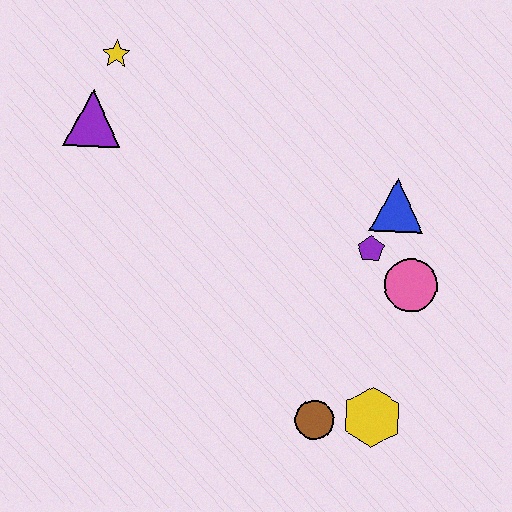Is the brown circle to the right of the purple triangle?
Yes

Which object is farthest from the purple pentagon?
The yellow star is farthest from the purple pentagon.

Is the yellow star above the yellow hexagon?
Yes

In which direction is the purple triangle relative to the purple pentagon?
The purple triangle is to the left of the purple pentagon.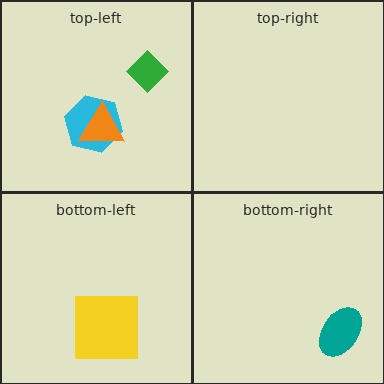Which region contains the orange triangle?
The top-left region.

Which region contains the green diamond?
The top-left region.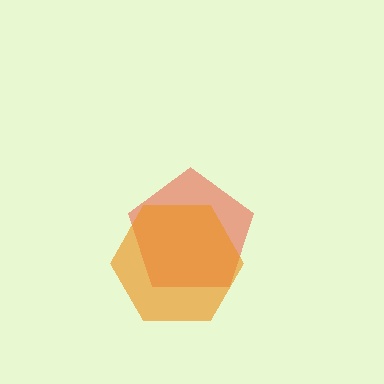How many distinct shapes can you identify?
There are 2 distinct shapes: a red pentagon, an orange hexagon.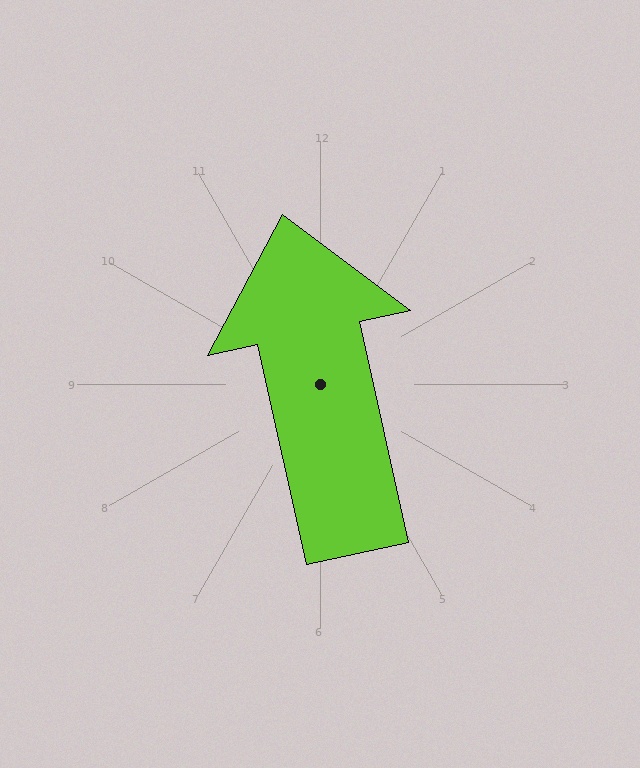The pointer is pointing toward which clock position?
Roughly 12 o'clock.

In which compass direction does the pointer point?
North.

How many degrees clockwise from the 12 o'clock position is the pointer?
Approximately 348 degrees.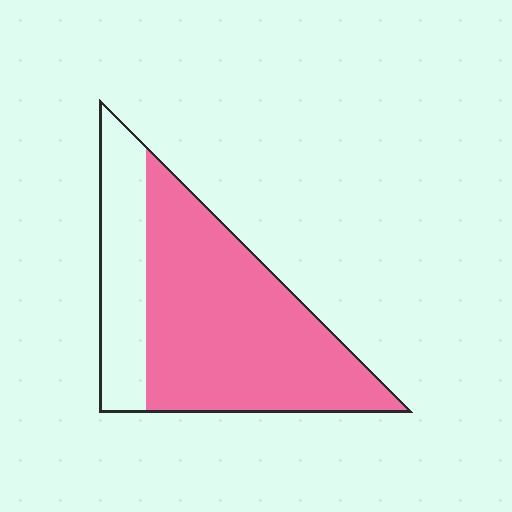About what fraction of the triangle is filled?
About three quarters (3/4).